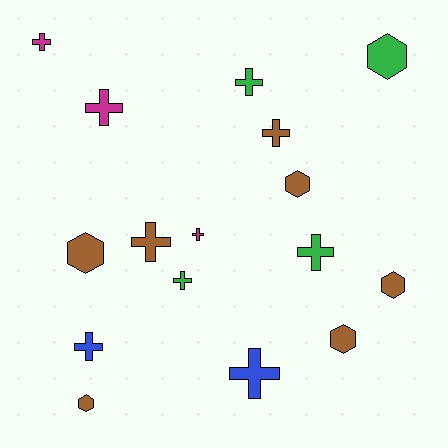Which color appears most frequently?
Brown, with 7 objects.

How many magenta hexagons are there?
There are no magenta hexagons.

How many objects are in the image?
There are 16 objects.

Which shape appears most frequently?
Cross, with 10 objects.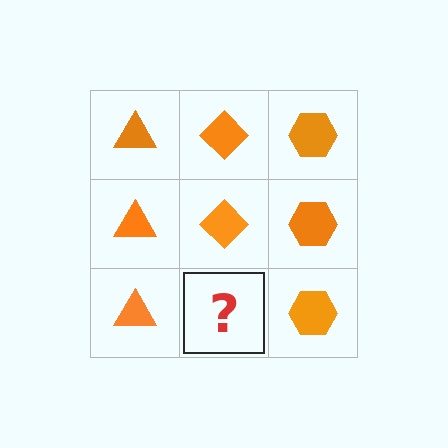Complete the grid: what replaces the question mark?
The question mark should be replaced with an orange diamond.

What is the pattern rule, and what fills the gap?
The rule is that each column has a consistent shape. The gap should be filled with an orange diamond.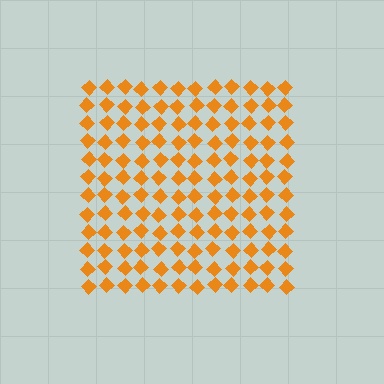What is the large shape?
The large shape is a square.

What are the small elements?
The small elements are diamonds.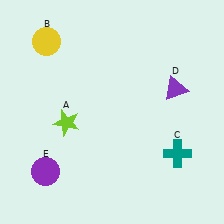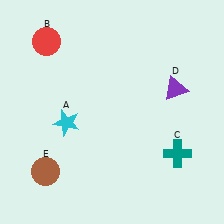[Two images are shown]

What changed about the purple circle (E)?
In Image 1, E is purple. In Image 2, it changed to brown.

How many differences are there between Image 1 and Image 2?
There are 3 differences between the two images.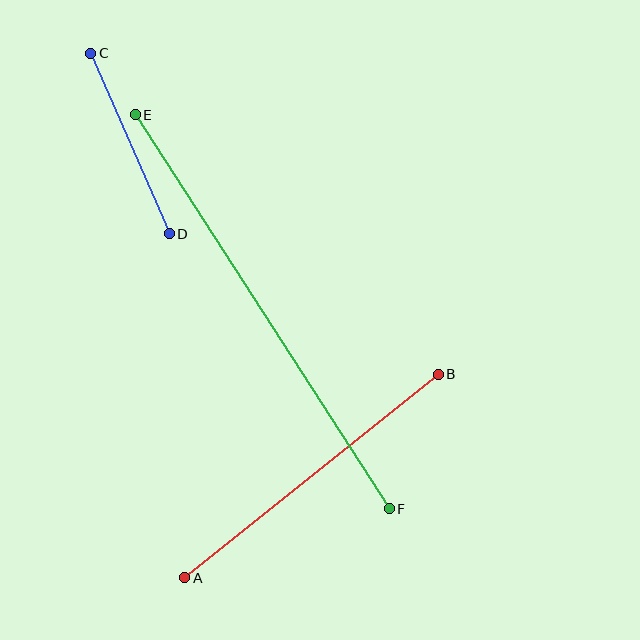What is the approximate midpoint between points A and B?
The midpoint is at approximately (312, 476) pixels.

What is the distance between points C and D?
The distance is approximately 197 pixels.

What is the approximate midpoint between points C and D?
The midpoint is at approximately (130, 143) pixels.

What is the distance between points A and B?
The distance is approximately 325 pixels.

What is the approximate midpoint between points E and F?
The midpoint is at approximately (262, 312) pixels.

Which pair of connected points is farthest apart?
Points E and F are farthest apart.